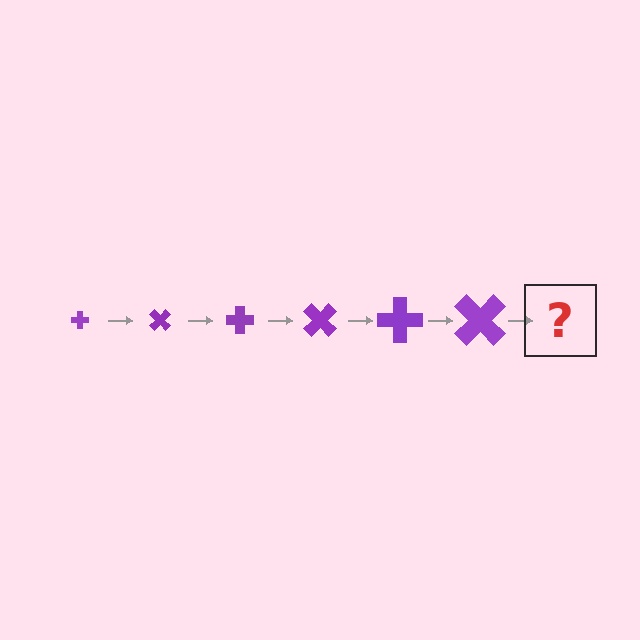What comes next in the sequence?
The next element should be a cross, larger than the previous one and rotated 270 degrees from the start.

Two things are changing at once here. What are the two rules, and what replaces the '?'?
The two rules are that the cross grows larger each step and it rotates 45 degrees each step. The '?' should be a cross, larger than the previous one and rotated 270 degrees from the start.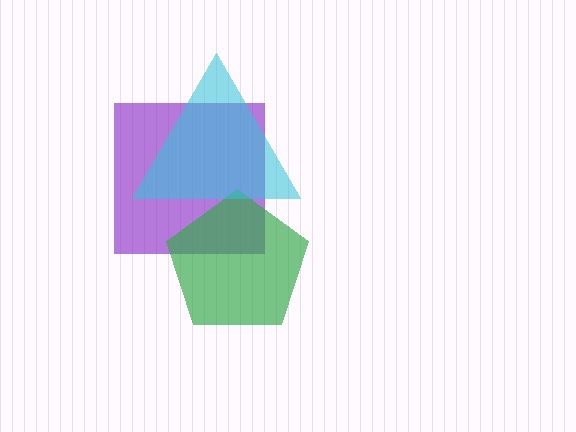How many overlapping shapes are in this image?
There are 3 overlapping shapes in the image.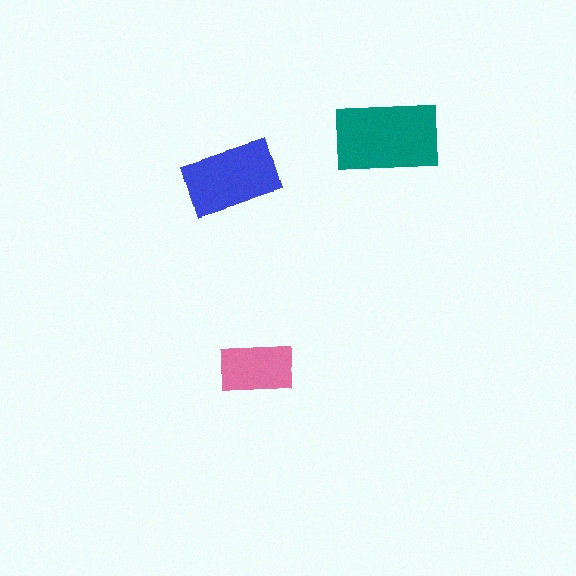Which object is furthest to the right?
The teal rectangle is rightmost.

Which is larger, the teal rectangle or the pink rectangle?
The teal one.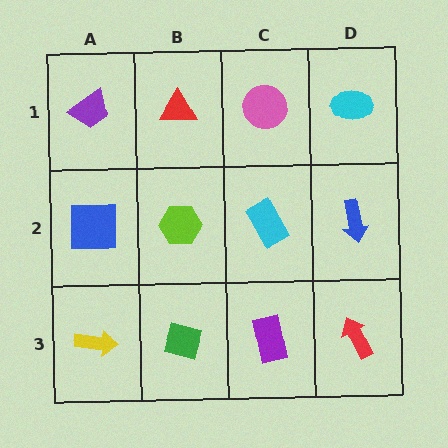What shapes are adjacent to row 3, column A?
A blue square (row 2, column A), a green diamond (row 3, column B).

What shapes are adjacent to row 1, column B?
A lime hexagon (row 2, column B), a purple trapezoid (row 1, column A), a pink circle (row 1, column C).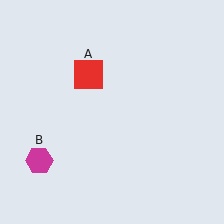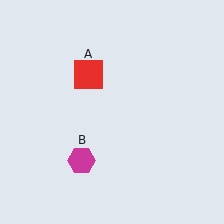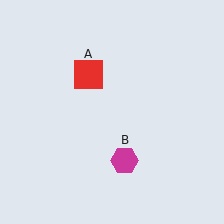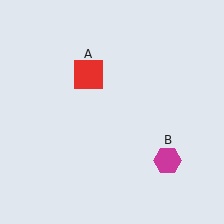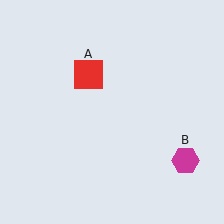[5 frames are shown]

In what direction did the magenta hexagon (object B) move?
The magenta hexagon (object B) moved right.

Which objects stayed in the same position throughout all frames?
Red square (object A) remained stationary.